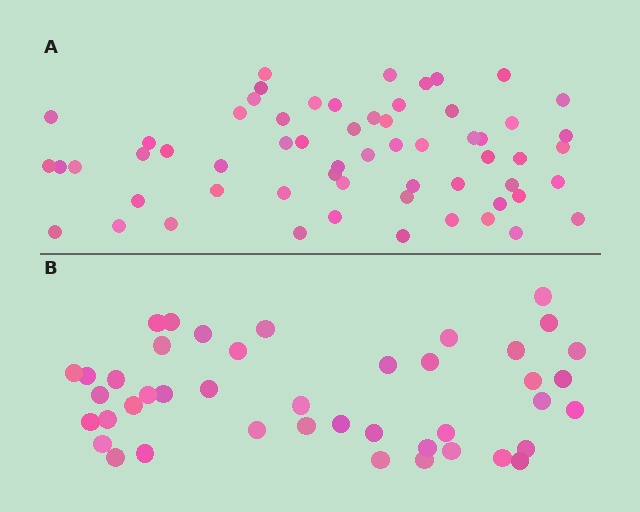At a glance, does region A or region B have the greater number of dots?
Region A (the top region) has more dots.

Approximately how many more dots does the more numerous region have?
Region A has approximately 15 more dots than region B.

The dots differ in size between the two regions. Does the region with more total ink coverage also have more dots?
No. Region B has more total ink coverage because its dots are larger, but region A actually contains more individual dots. Total area can be misleading — the number of items is what matters here.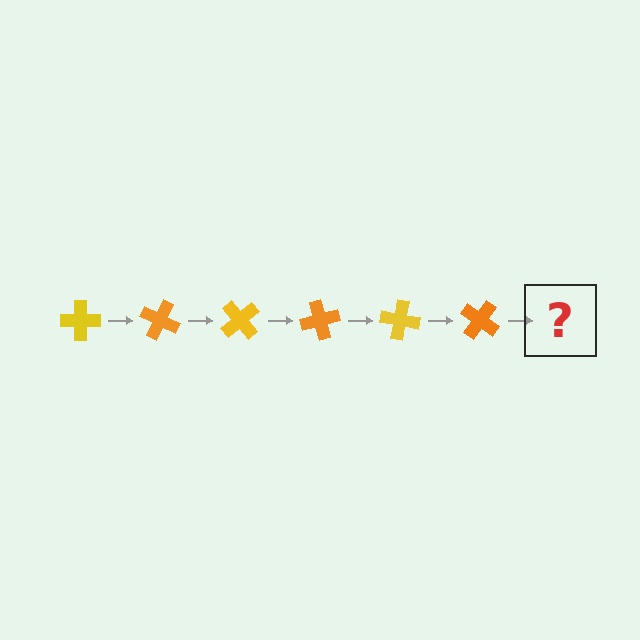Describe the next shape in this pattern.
It should be a yellow cross, rotated 150 degrees from the start.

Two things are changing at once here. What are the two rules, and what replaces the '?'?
The two rules are that it rotates 25 degrees each step and the color cycles through yellow and orange. The '?' should be a yellow cross, rotated 150 degrees from the start.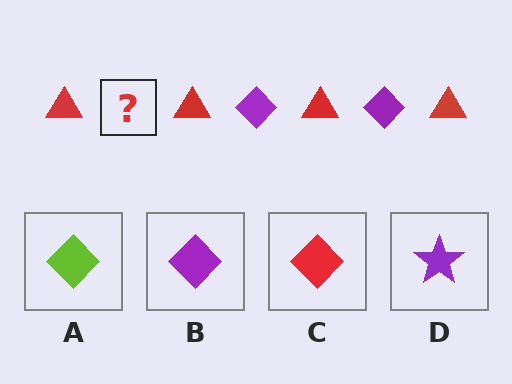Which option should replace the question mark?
Option B.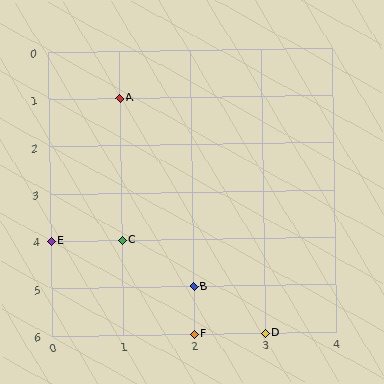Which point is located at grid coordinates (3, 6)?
Point D is at (3, 6).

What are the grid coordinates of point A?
Point A is at grid coordinates (1, 1).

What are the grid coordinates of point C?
Point C is at grid coordinates (1, 4).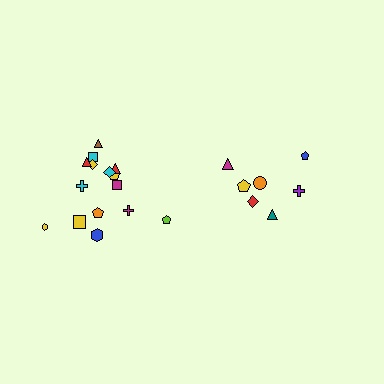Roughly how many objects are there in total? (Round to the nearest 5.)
Roughly 20 objects in total.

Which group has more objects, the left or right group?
The left group.